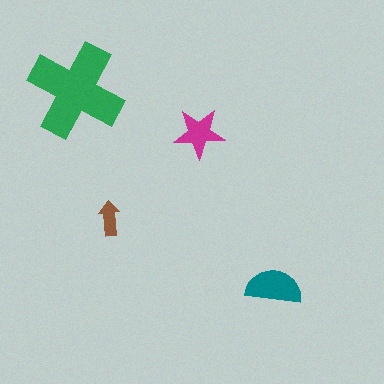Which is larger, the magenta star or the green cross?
The green cross.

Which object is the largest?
The green cross.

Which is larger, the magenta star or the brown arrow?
The magenta star.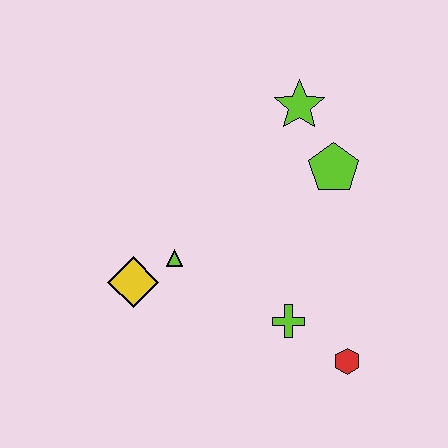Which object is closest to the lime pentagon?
The lime star is closest to the lime pentagon.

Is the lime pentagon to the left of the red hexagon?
Yes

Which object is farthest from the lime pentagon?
The yellow diamond is farthest from the lime pentagon.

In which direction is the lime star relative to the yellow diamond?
The lime star is above the yellow diamond.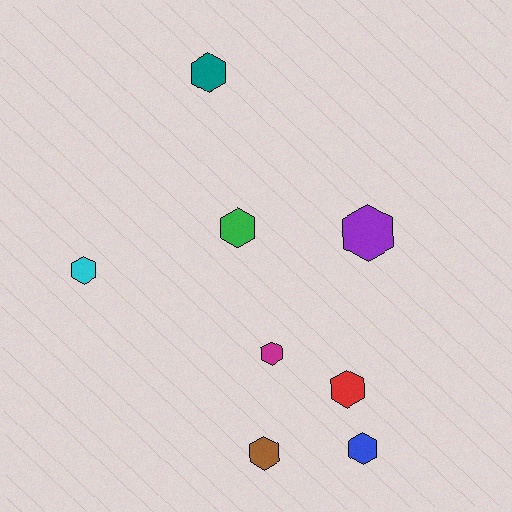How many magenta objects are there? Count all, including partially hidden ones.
There is 1 magenta object.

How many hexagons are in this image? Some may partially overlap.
There are 8 hexagons.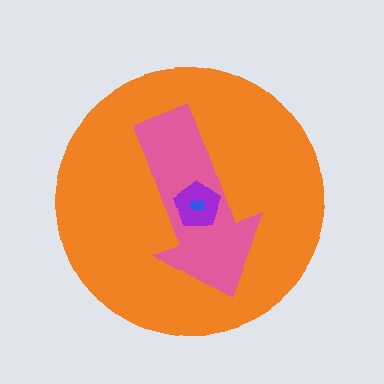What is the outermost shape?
The orange circle.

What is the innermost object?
The blue rectangle.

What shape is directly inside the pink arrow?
The purple pentagon.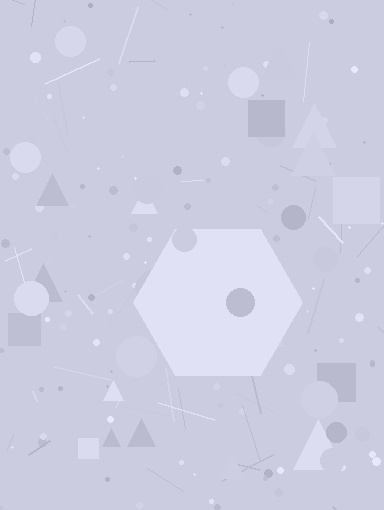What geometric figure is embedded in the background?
A hexagon is embedded in the background.